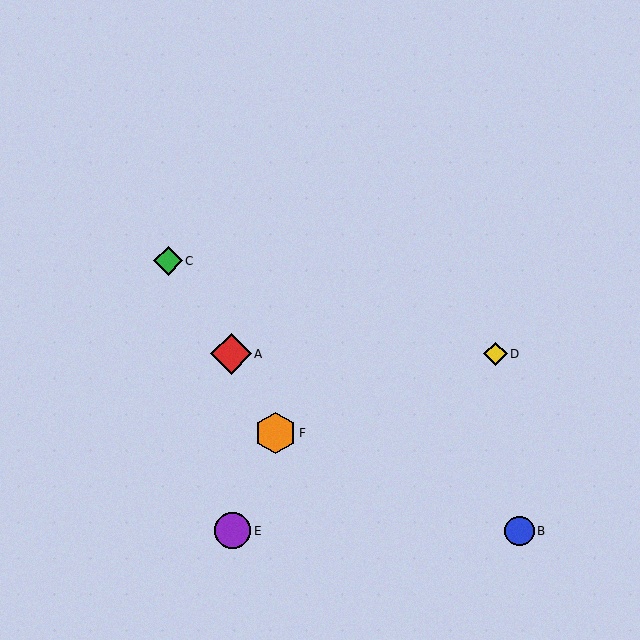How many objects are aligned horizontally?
2 objects (A, D) are aligned horizontally.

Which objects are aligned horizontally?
Objects A, D are aligned horizontally.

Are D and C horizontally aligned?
No, D is at y≈354 and C is at y≈261.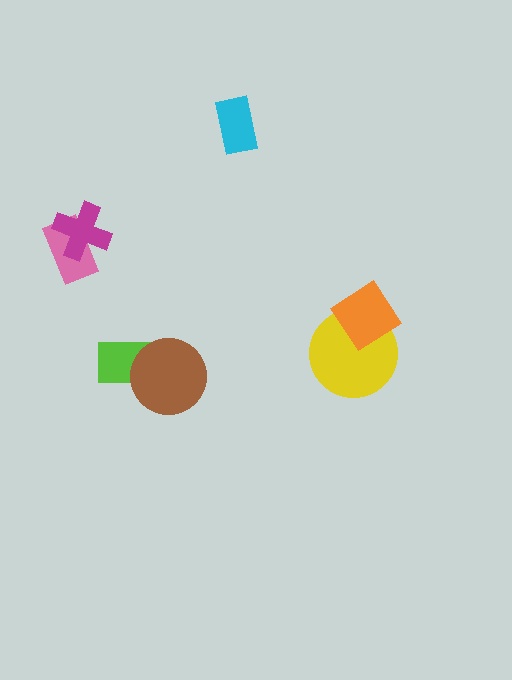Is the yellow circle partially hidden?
Yes, it is partially covered by another shape.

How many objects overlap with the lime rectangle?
1 object overlaps with the lime rectangle.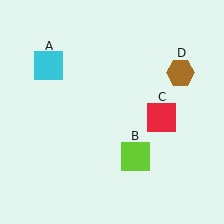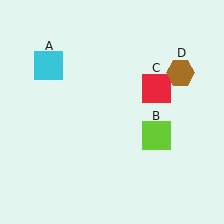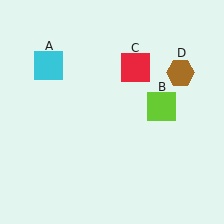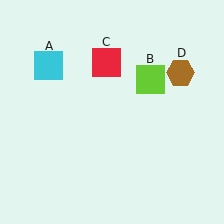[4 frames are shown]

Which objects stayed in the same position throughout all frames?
Cyan square (object A) and brown hexagon (object D) remained stationary.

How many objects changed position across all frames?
2 objects changed position: lime square (object B), red square (object C).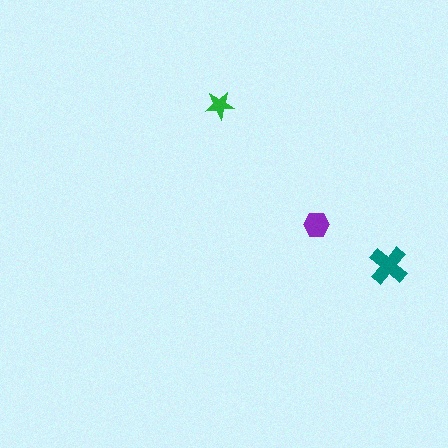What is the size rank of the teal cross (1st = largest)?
1st.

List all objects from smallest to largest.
The green star, the purple hexagon, the teal cross.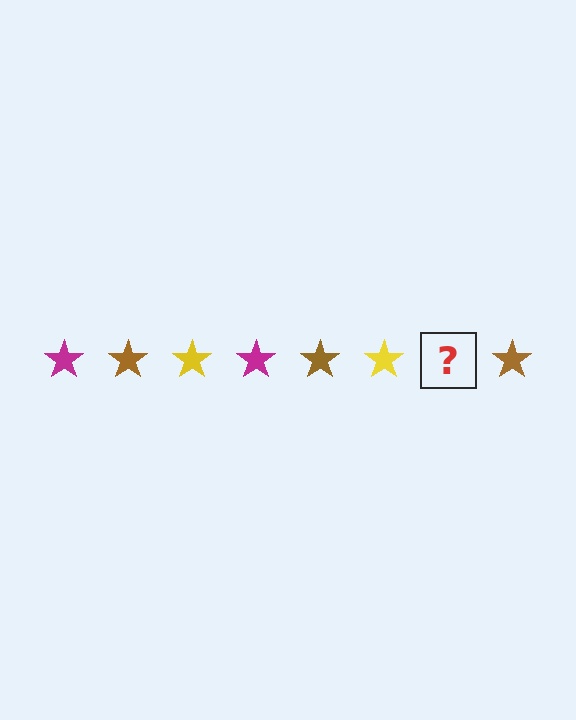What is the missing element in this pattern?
The missing element is a magenta star.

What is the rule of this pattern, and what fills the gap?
The rule is that the pattern cycles through magenta, brown, yellow stars. The gap should be filled with a magenta star.